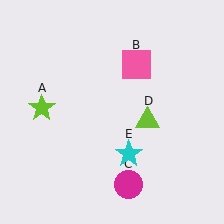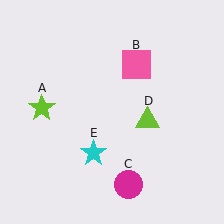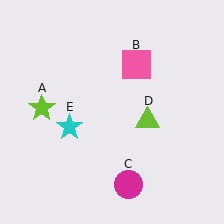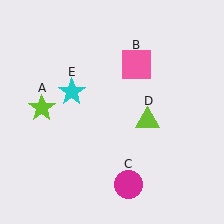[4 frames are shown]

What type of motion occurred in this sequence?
The cyan star (object E) rotated clockwise around the center of the scene.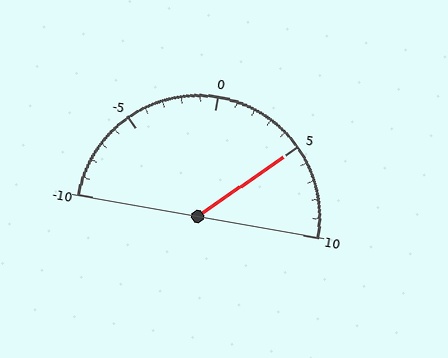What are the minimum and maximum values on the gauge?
The gauge ranges from -10 to 10.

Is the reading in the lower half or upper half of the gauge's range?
The reading is in the upper half of the range (-10 to 10).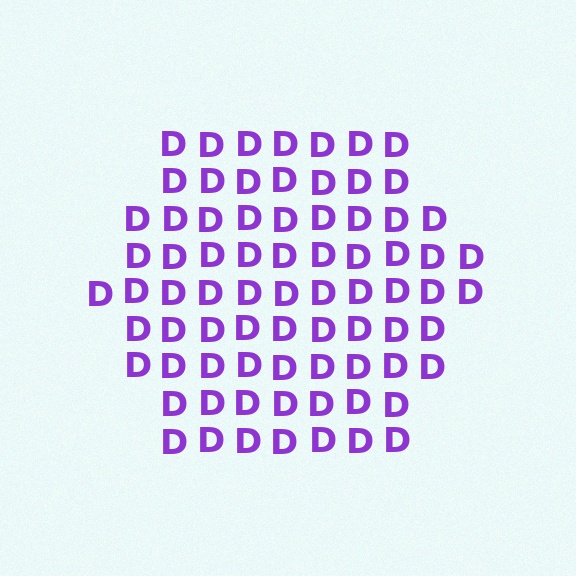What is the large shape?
The large shape is a hexagon.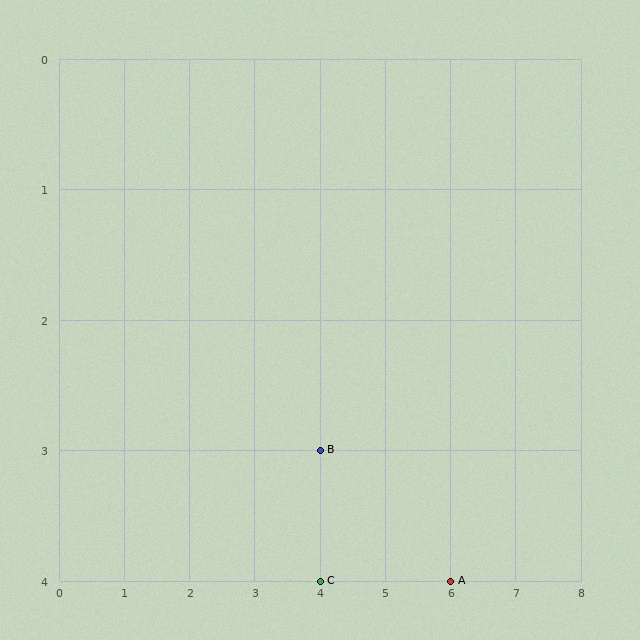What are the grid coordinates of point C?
Point C is at grid coordinates (4, 4).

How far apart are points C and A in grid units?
Points C and A are 2 columns apart.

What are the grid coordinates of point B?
Point B is at grid coordinates (4, 3).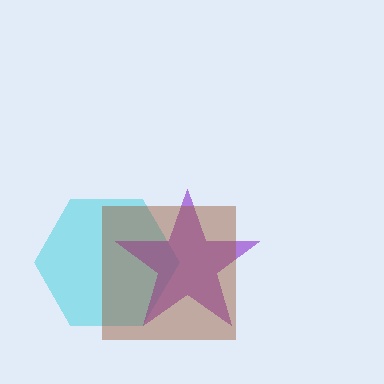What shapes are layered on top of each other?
The layered shapes are: a cyan hexagon, a purple star, a brown square.